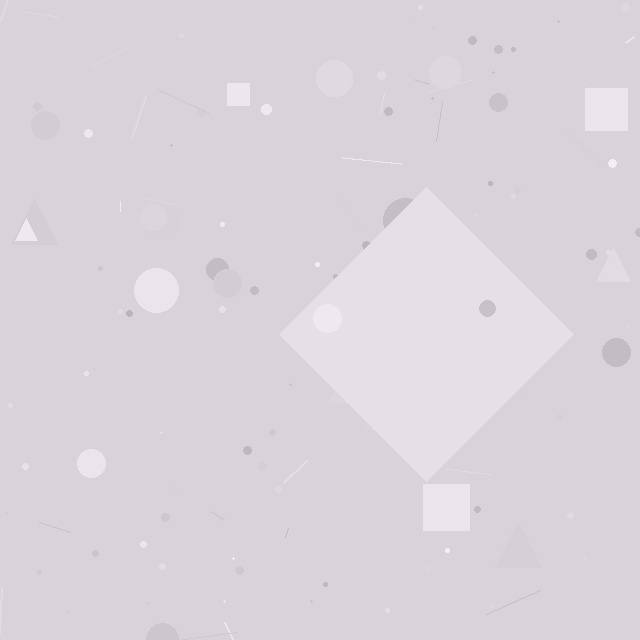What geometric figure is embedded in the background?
A diamond is embedded in the background.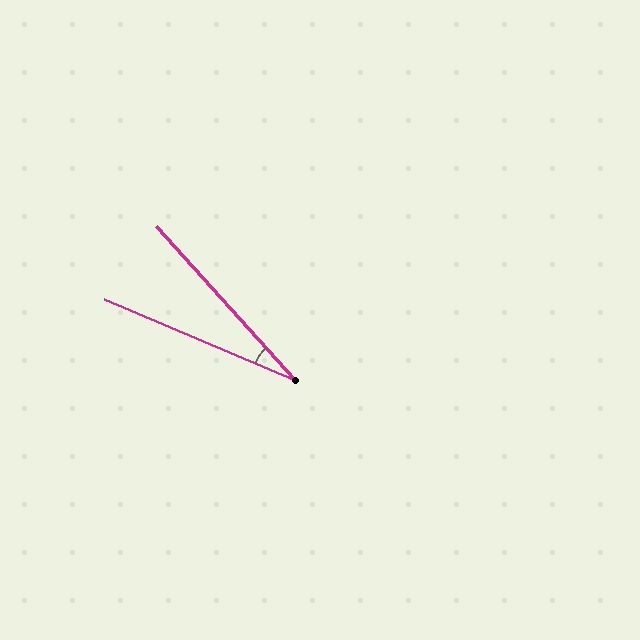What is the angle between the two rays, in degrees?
Approximately 25 degrees.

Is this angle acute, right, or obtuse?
It is acute.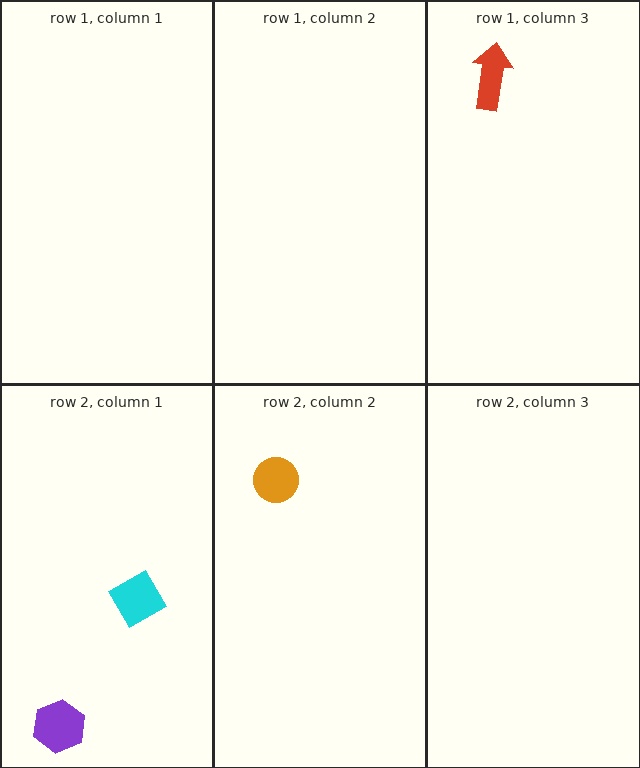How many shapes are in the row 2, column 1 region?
2.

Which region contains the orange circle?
The row 2, column 2 region.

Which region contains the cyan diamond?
The row 2, column 1 region.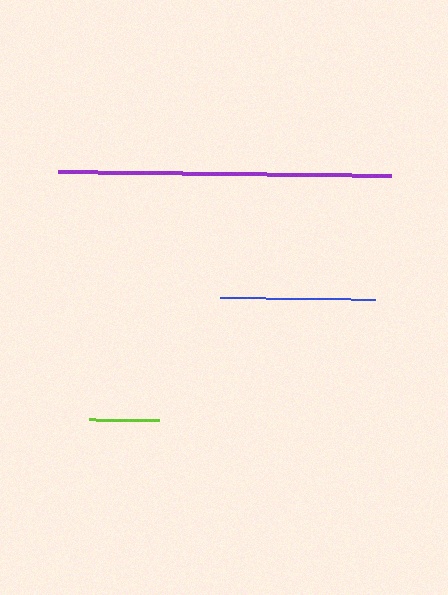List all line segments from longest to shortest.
From longest to shortest: purple, blue, lime.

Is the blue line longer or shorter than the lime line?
The blue line is longer than the lime line.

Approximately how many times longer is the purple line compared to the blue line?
The purple line is approximately 2.2 times the length of the blue line.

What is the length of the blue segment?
The blue segment is approximately 155 pixels long.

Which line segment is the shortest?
The lime line is the shortest at approximately 71 pixels.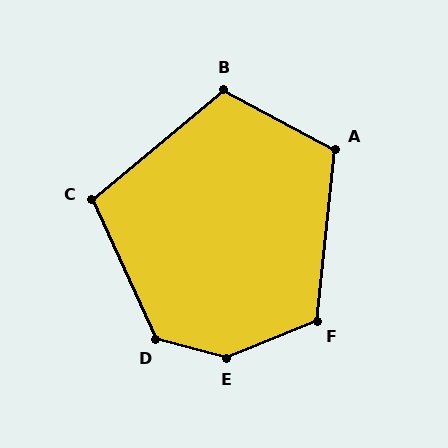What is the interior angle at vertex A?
Approximately 112 degrees (obtuse).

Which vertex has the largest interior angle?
E, at approximately 143 degrees.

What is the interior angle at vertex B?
Approximately 112 degrees (obtuse).